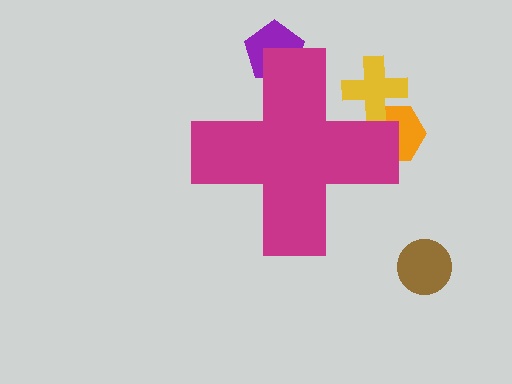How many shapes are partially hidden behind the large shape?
3 shapes are partially hidden.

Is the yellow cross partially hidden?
Yes, the yellow cross is partially hidden behind the magenta cross.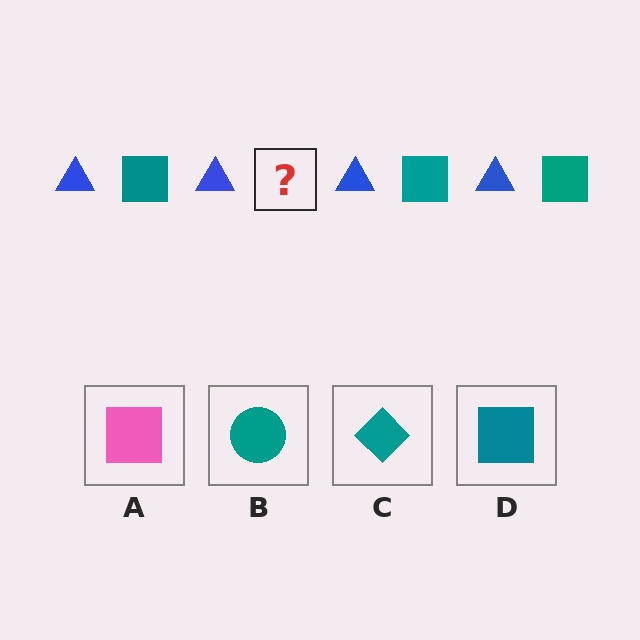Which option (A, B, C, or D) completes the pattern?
D.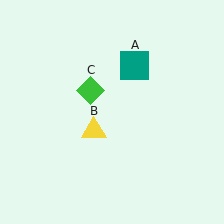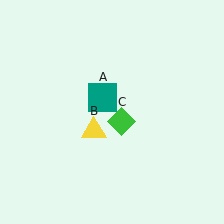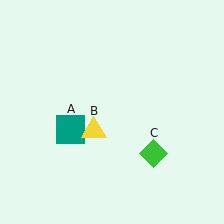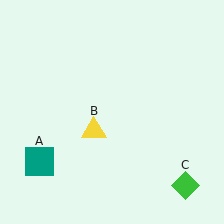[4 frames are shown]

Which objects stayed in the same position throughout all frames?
Yellow triangle (object B) remained stationary.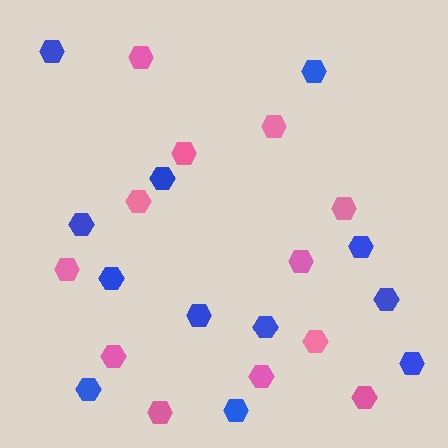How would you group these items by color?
There are 2 groups: one group of pink hexagons (12) and one group of blue hexagons (12).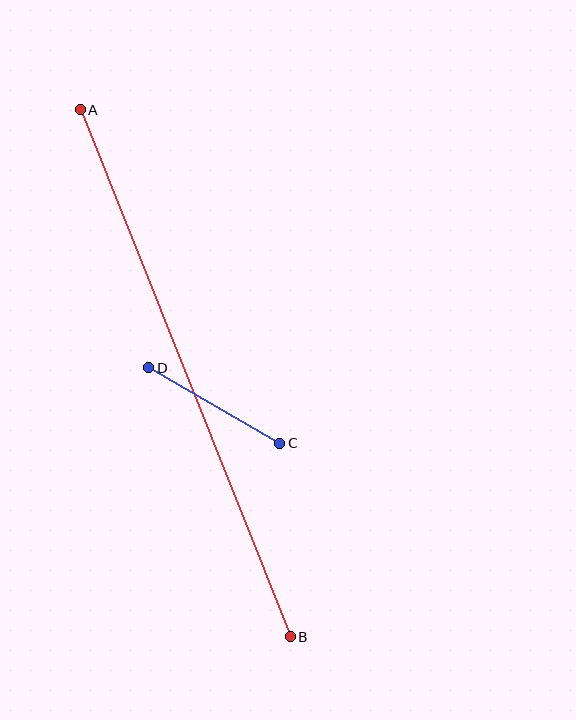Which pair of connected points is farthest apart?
Points A and B are farthest apart.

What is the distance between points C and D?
The distance is approximately 151 pixels.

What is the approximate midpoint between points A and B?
The midpoint is at approximately (185, 373) pixels.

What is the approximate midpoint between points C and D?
The midpoint is at approximately (214, 406) pixels.